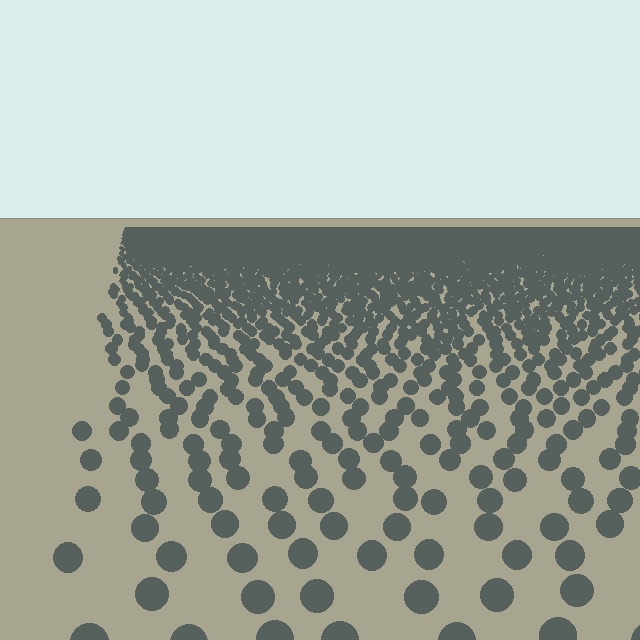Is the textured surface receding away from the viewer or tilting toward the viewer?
The surface is receding away from the viewer. Texture elements get smaller and denser toward the top.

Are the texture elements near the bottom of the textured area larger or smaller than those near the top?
Larger. Near the bottom, elements are closer to the viewer and appear at a bigger on-screen size.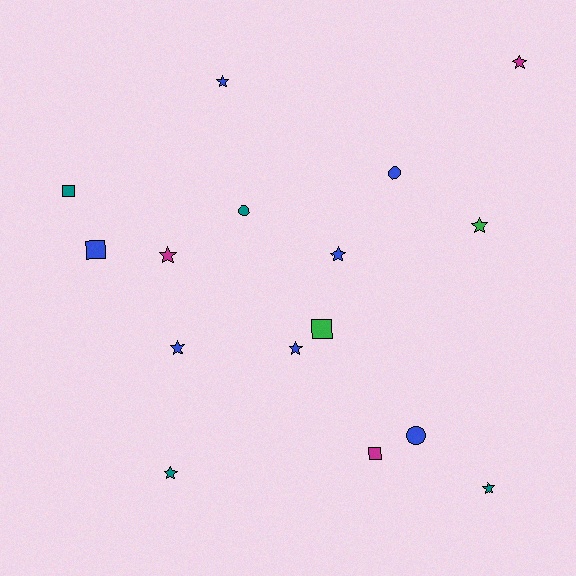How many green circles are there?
There are no green circles.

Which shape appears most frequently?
Star, with 9 objects.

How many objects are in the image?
There are 16 objects.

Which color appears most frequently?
Blue, with 7 objects.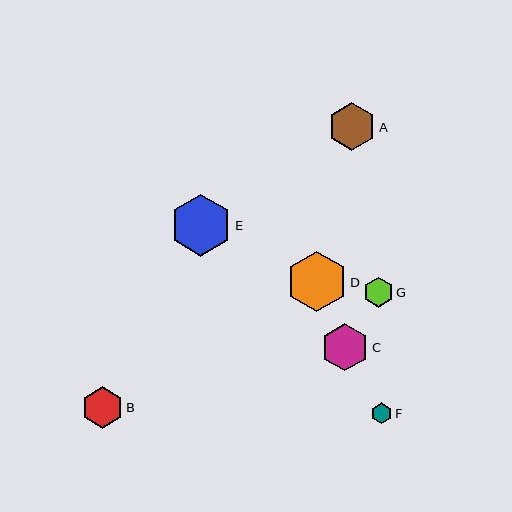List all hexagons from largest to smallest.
From largest to smallest: E, D, A, C, B, G, F.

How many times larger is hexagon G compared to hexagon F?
Hexagon G is approximately 1.4 times the size of hexagon F.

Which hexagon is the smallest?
Hexagon F is the smallest with a size of approximately 21 pixels.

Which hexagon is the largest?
Hexagon E is the largest with a size of approximately 62 pixels.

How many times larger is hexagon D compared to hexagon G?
Hexagon D is approximately 2.0 times the size of hexagon G.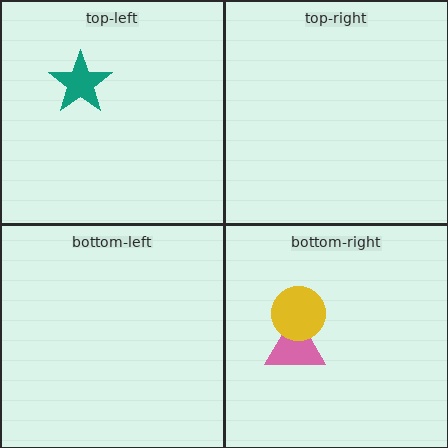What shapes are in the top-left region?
The teal star.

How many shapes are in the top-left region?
1.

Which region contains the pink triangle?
The bottom-right region.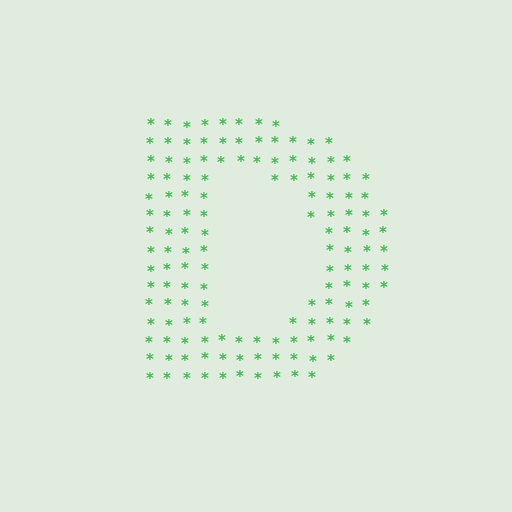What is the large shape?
The large shape is the letter D.